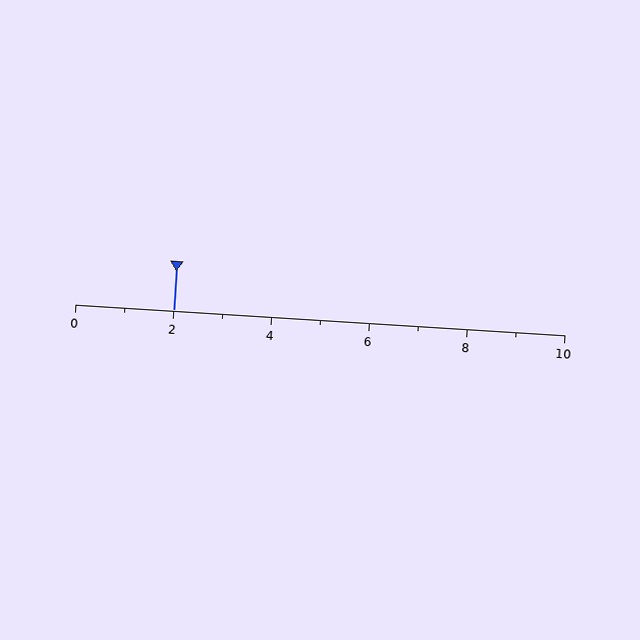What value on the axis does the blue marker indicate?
The marker indicates approximately 2.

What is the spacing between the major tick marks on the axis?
The major ticks are spaced 2 apart.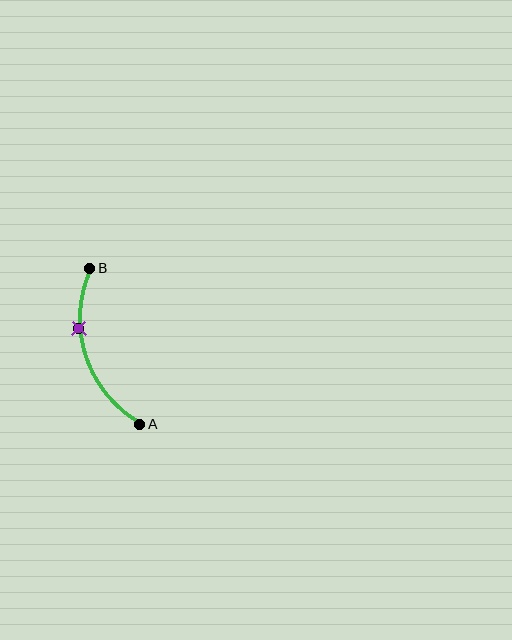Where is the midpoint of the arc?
The arc midpoint is the point on the curve farthest from the straight line joining A and B. It sits to the left of that line.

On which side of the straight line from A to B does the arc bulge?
The arc bulges to the left of the straight line connecting A and B.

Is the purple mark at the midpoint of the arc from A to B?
No. The purple mark lies on the arc but is closer to endpoint B. The arc midpoint would be at the point on the curve equidistant along the arc from both A and B.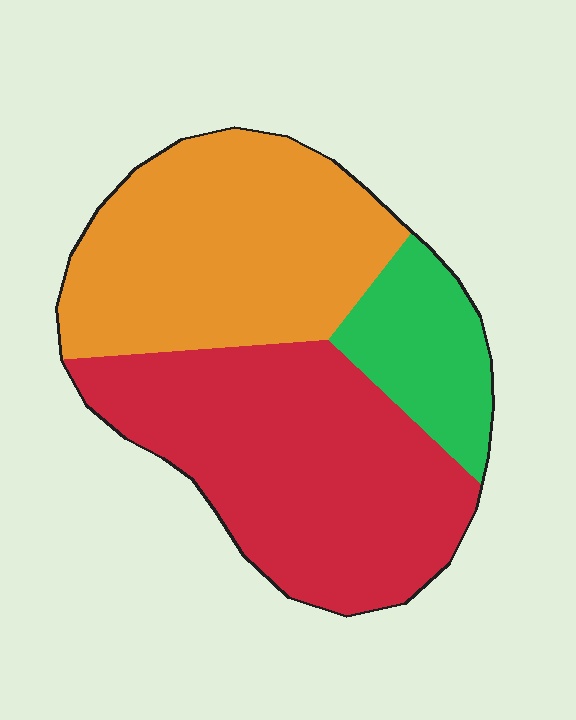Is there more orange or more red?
Red.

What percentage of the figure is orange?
Orange takes up about two fifths (2/5) of the figure.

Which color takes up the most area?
Red, at roughly 45%.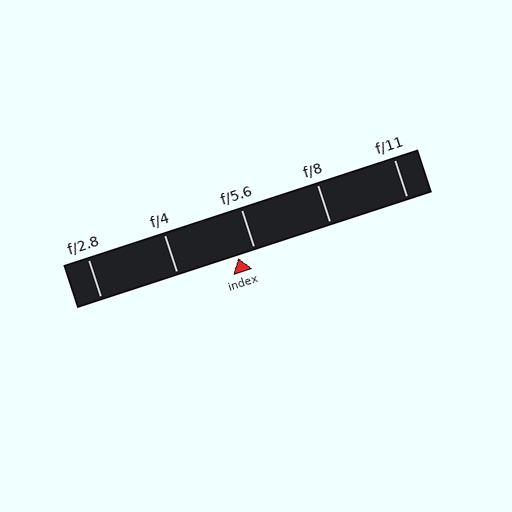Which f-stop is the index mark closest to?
The index mark is closest to f/5.6.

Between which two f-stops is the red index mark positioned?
The index mark is between f/4 and f/5.6.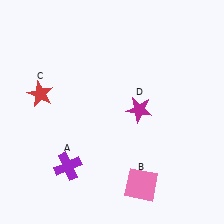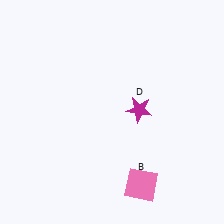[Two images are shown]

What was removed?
The purple cross (A), the red star (C) were removed in Image 2.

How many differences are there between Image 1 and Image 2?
There are 2 differences between the two images.